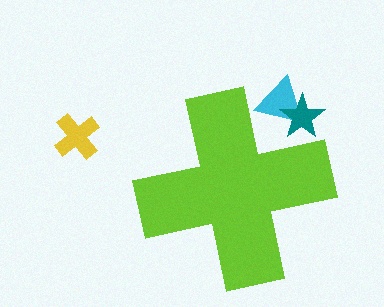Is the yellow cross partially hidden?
No, the yellow cross is fully visible.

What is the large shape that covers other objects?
A lime cross.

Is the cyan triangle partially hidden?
Yes, the cyan triangle is partially hidden behind the lime cross.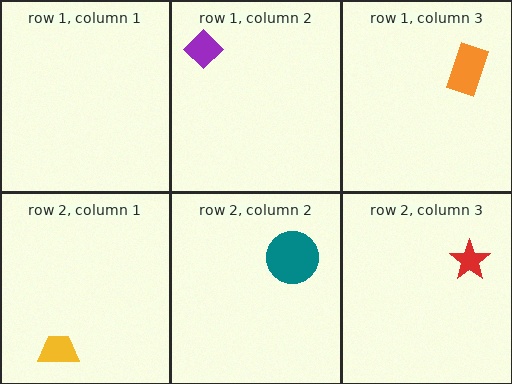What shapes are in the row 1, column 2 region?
The purple diamond.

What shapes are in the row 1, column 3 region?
The orange rectangle.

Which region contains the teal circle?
The row 2, column 2 region.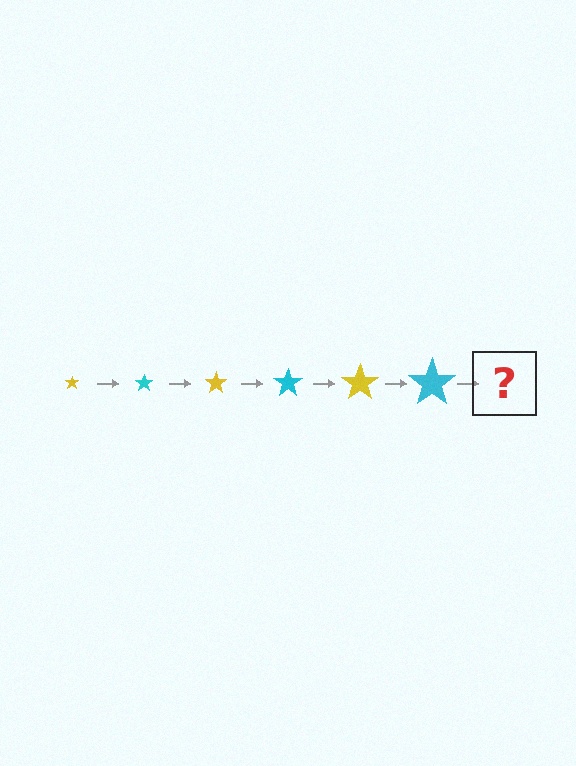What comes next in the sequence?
The next element should be a yellow star, larger than the previous one.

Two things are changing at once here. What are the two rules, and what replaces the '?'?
The two rules are that the star grows larger each step and the color cycles through yellow and cyan. The '?' should be a yellow star, larger than the previous one.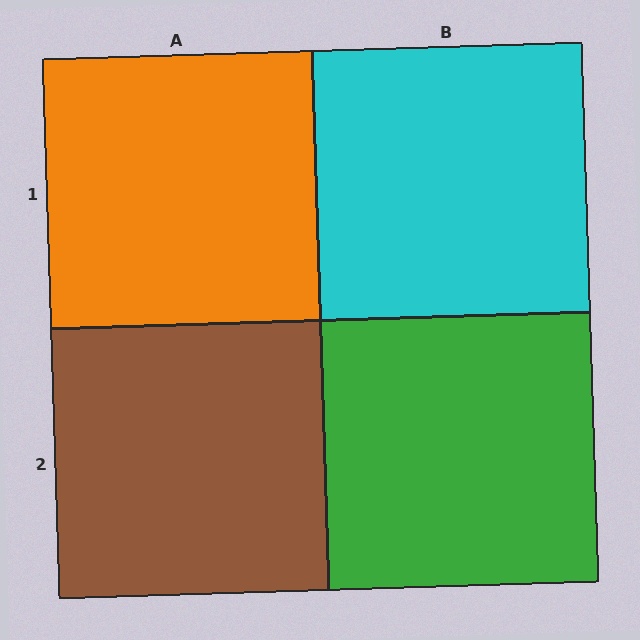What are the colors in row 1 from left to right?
Orange, cyan.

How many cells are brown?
1 cell is brown.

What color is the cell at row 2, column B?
Green.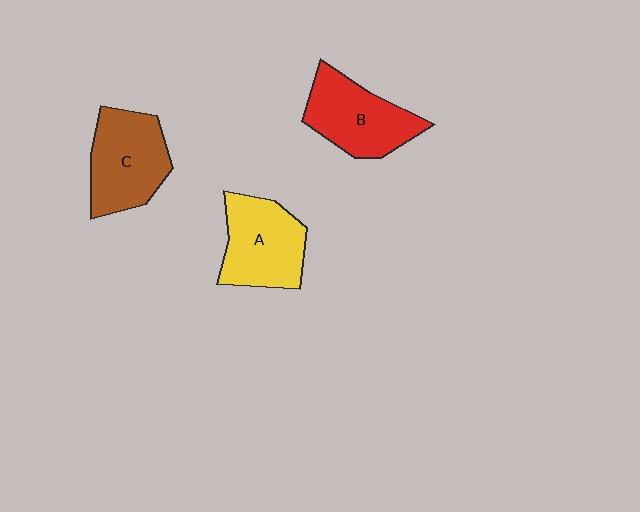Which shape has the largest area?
Shape C (brown).